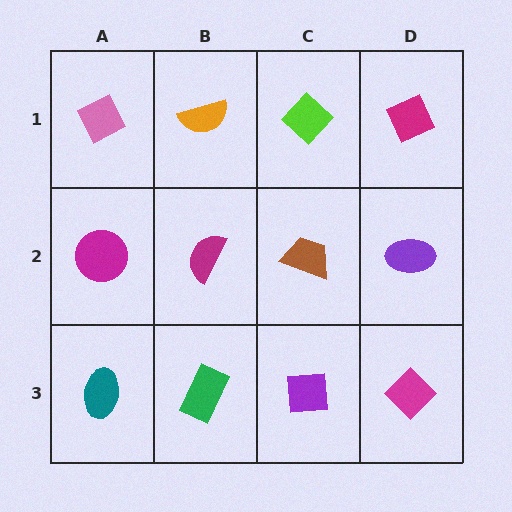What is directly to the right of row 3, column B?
A purple square.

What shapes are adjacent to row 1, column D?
A purple ellipse (row 2, column D), a lime diamond (row 1, column C).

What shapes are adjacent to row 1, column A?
A magenta circle (row 2, column A), an orange semicircle (row 1, column B).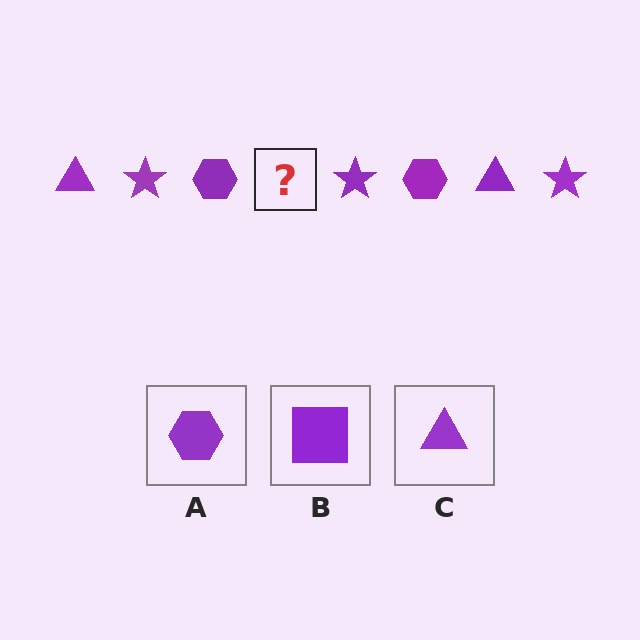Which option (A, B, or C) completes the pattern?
C.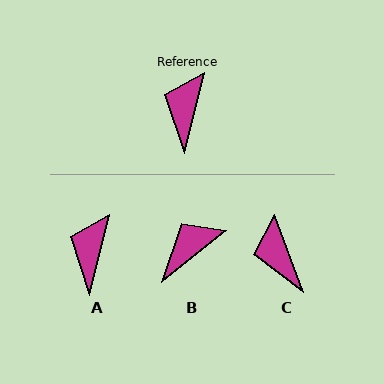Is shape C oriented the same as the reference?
No, it is off by about 34 degrees.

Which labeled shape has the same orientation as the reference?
A.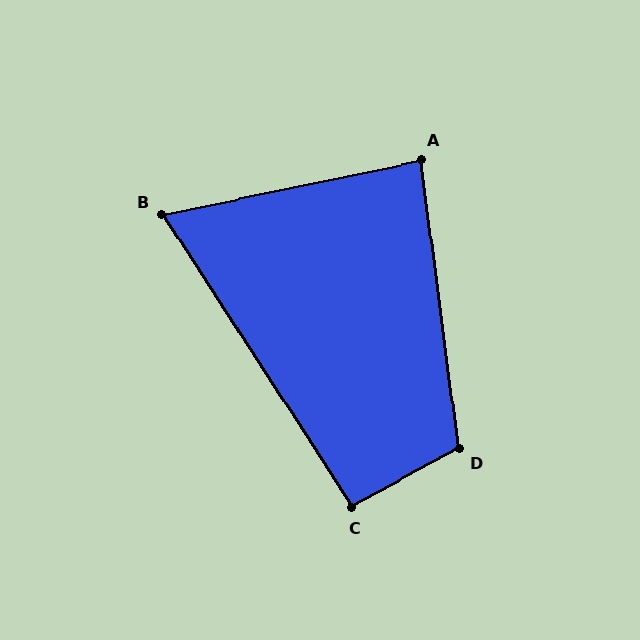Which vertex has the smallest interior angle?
B, at approximately 69 degrees.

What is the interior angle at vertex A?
Approximately 85 degrees (approximately right).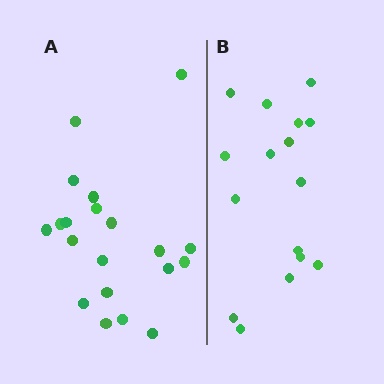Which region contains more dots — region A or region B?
Region A (the left region) has more dots.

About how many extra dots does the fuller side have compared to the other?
Region A has about 4 more dots than region B.